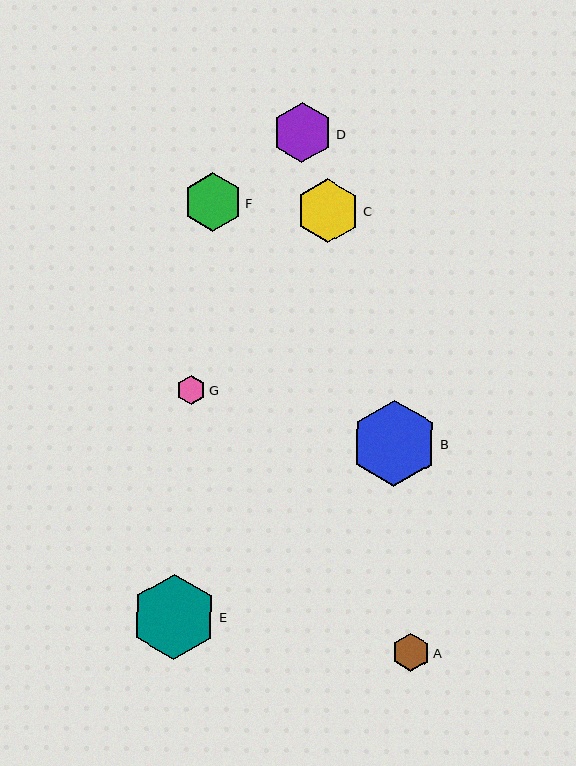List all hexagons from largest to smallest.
From largest to smallest: B, E, C, D, F, A, G.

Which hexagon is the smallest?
Hexagon G is the smallest with a size of approximately 29 pixels.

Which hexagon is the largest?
Hexagon B is the largest with a size of approximately 86 pixels.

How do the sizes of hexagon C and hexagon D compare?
Hexagon C and hexagon D are approximately the same size.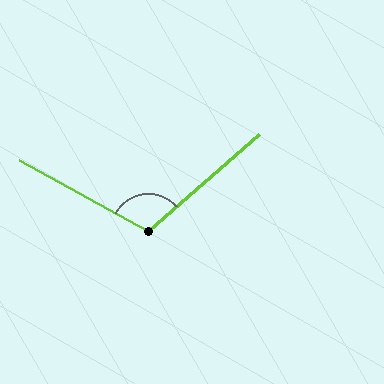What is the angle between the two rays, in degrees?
Approximately 110 degrees.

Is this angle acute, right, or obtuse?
It is obtuse.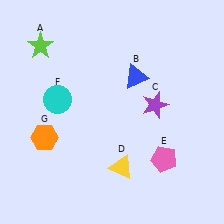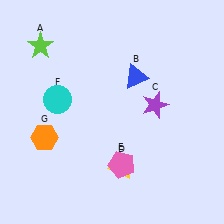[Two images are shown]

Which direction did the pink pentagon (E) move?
The pink pentagon (E) moved left.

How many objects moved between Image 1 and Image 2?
1 object moved between the two images.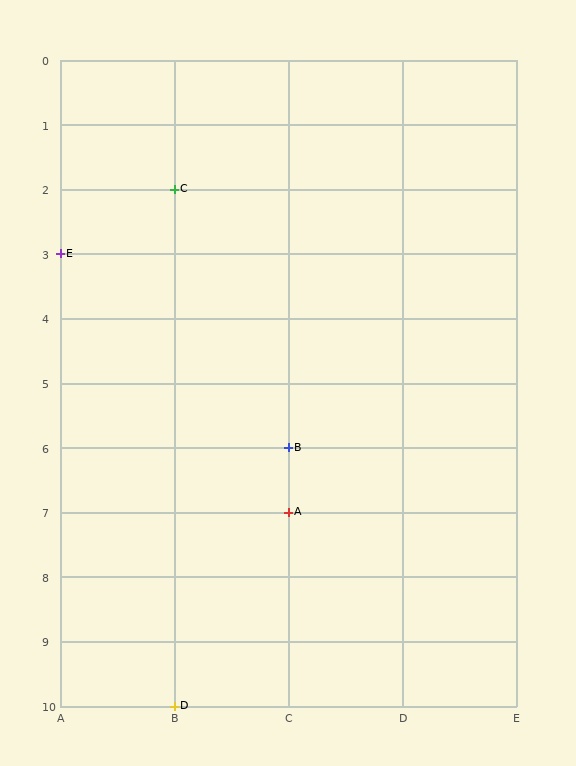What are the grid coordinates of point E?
Point E is at grid coordinates (A, 3).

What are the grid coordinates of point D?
Point D is at grid coordinates (B, 10).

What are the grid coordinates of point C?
Point C is at grid coordinates (B, 2).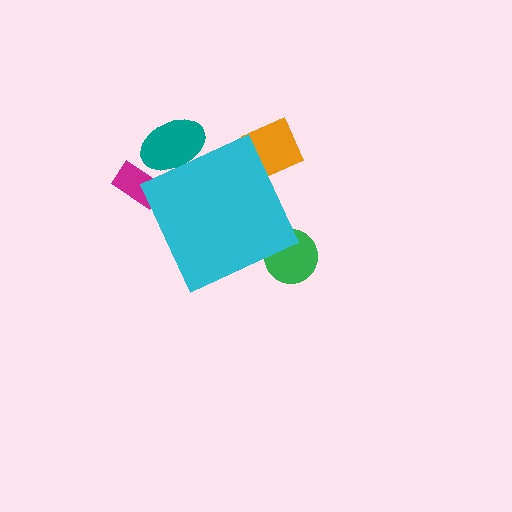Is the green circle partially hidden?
Yes, the green circle is partially hidden behind the cyan diamond.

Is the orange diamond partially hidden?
Yes, the orange diamond is partially hidden behind the cyan diamond.